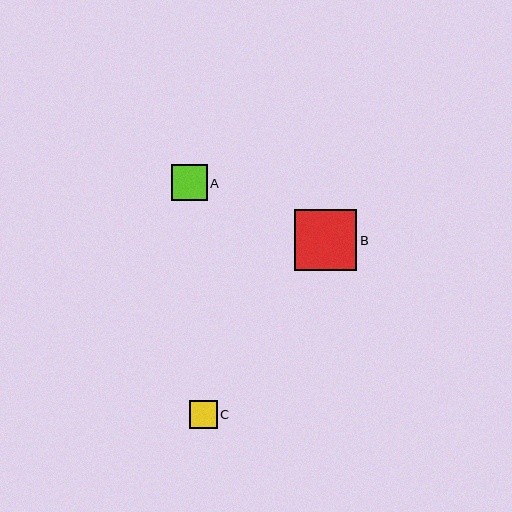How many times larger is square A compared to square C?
Square A is approximately 1.3 times the size of square C.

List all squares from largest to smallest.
From largest to smallest: B, A, C.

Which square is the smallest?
Square C is the smallest with a size of approximately 27 pixels.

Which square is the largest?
Square B is the largest with a size of approximately 62 pixels.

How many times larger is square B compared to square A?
Square B is approximately 1.7 times the size of square A.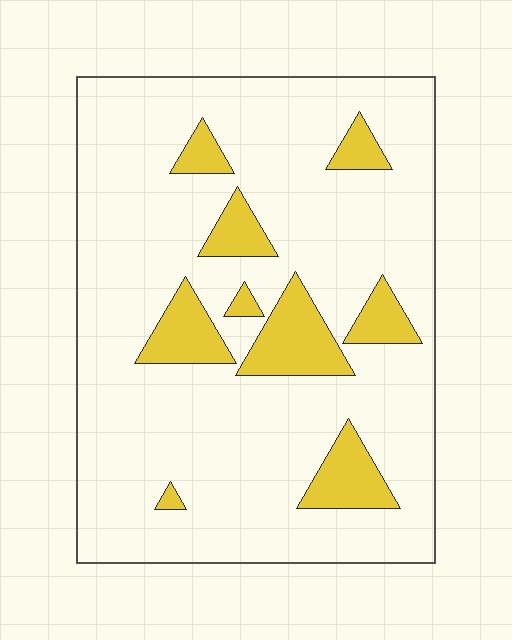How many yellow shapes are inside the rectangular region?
9.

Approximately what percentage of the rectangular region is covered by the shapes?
Approximately 15%.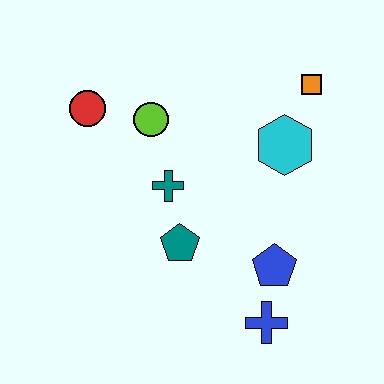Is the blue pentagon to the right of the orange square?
No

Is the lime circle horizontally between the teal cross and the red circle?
Yes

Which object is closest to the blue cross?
The blue pentagon is closest to the blue cross.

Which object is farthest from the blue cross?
The red circle is farthest from the blue cross.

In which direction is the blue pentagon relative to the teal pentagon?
The blue pentagon is to the right of the teal pentagon.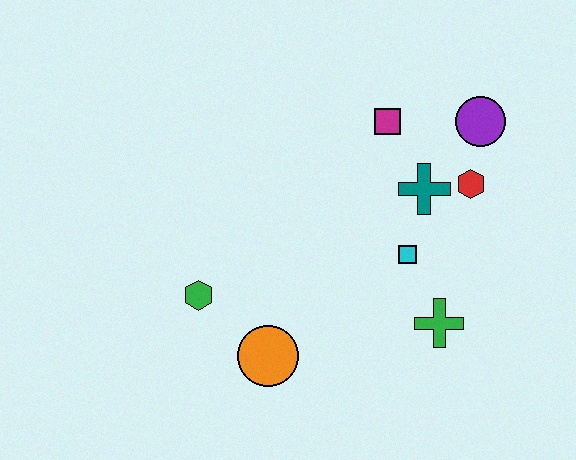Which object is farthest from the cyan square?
The green hexagon is farthest from the cyan square.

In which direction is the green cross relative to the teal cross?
The green cross is below the teal cross.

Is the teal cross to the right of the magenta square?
Yes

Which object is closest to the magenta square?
The teal cross is closest to the magenta square.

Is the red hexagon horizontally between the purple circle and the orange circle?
Yes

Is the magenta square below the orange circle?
No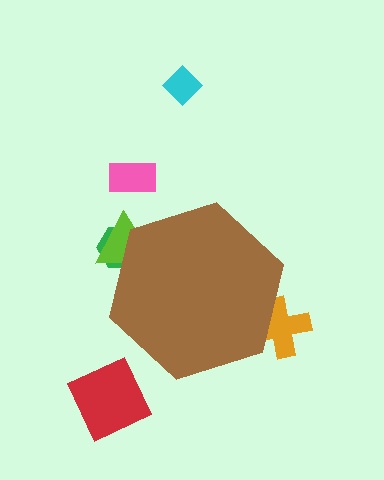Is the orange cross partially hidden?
Yes, the orange cross is partially hidden behind the brown hexagon.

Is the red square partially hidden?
No, the red square is fully visible.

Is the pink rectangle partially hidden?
No, the pink rectangle is fully visible.